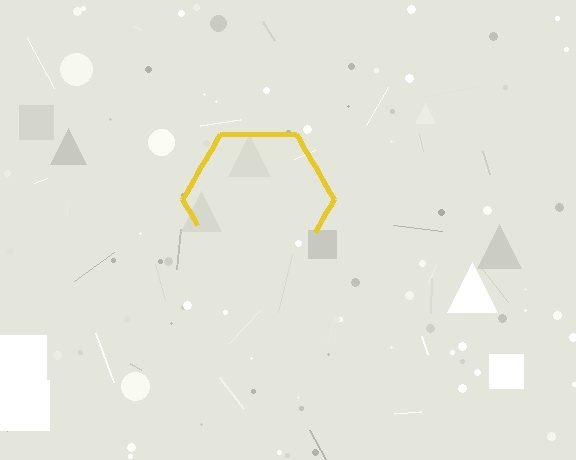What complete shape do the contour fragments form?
The contour fragments form a hexagon.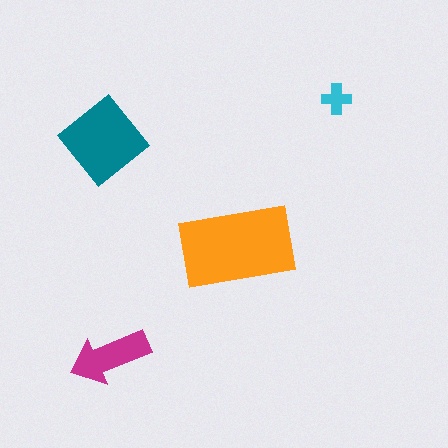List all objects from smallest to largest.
The cyan cross, the magenta arrow, the teal diamond, the orange rectangle.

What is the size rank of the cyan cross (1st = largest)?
4th.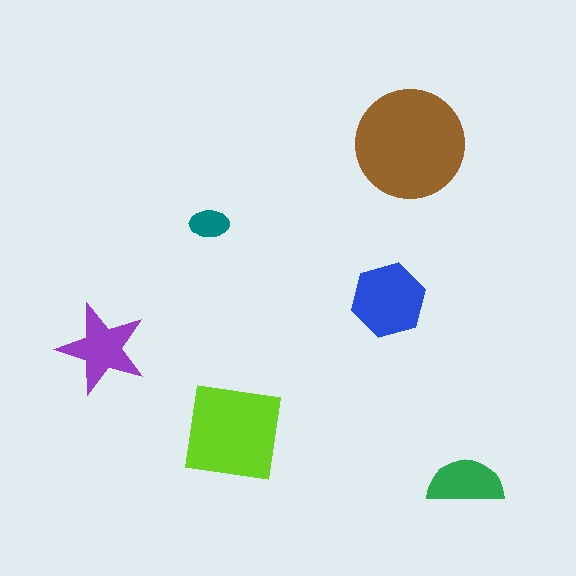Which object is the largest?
The brown circle.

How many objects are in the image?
There are 6 objects in the image.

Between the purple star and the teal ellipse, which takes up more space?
The purple star.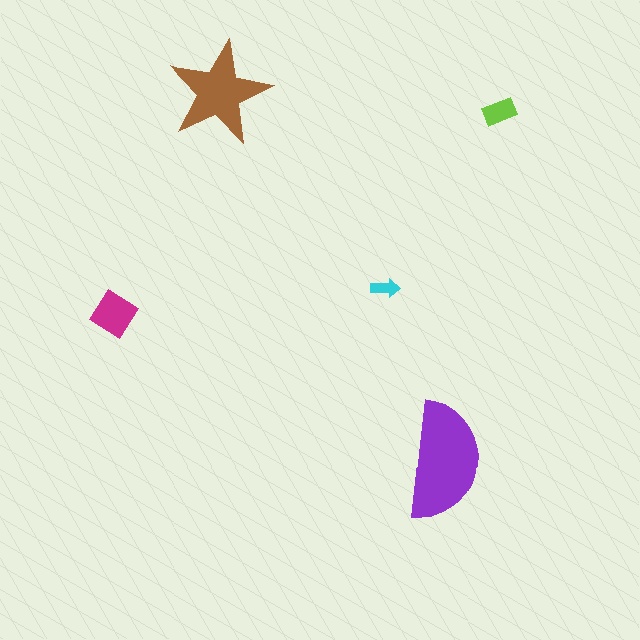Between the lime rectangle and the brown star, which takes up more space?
The brown star.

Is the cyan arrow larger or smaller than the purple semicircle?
Smaller.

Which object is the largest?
The purple semicircle.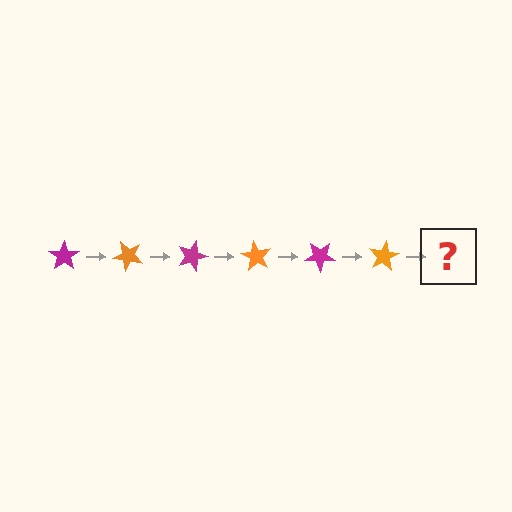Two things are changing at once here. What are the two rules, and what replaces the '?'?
The two rules are that it rotates 45 degrees each step and the color cycles through magenta and orange. The '?' should be a magenta star, rotated 270 degrees from the start.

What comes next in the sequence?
The next element should be a magenta star, rotated 270 degrees from the start.